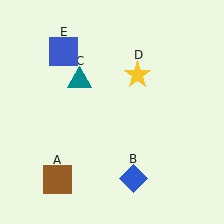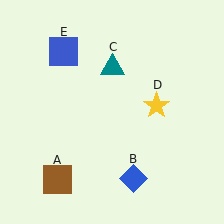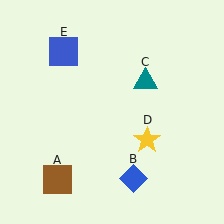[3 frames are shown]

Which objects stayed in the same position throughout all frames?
Brown square (object A) and blue diamond (object B) and blue square (object E) remained stationary.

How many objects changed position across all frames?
2 objects changed position: teal triangle (object C), yellow star (object D).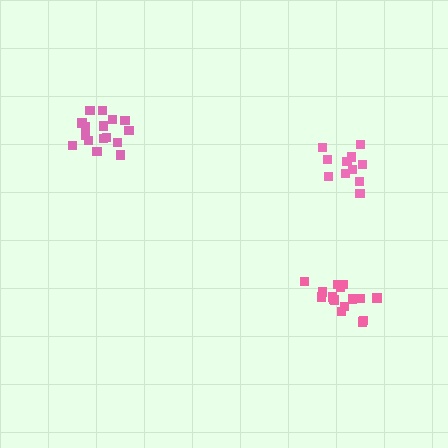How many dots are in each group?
Group 1: 16 dots, Group 2: 11 dots, Group 3: 16 dots (43 total).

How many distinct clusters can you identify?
There are 3 distinct clusters.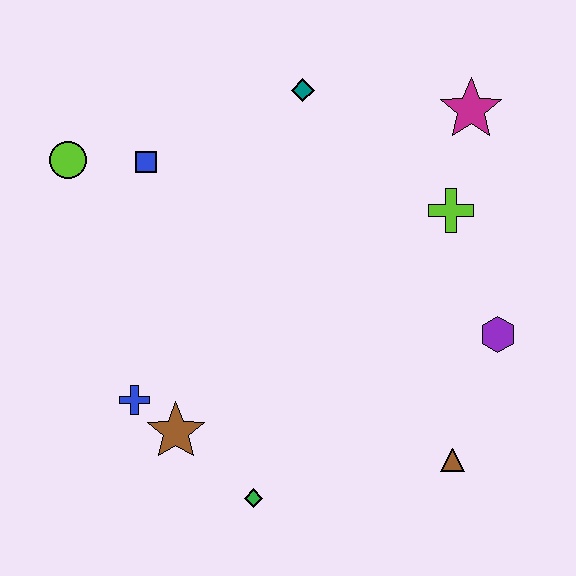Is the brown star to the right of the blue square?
Yes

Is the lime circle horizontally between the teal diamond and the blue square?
No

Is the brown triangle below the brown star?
Yes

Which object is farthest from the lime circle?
The brown triangle is farthest from the lime circle.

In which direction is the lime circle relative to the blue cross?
The lime circle is above the blue cross.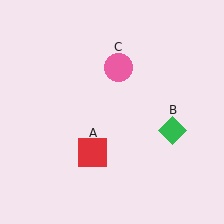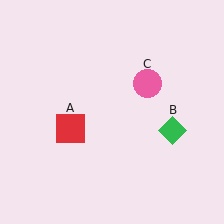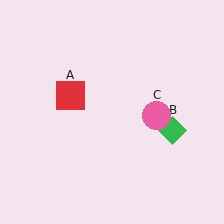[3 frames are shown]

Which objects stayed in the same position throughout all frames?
Green diamond (object B) remained stationary.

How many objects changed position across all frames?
2 objects changed position: red square (object A), pink circle (object C).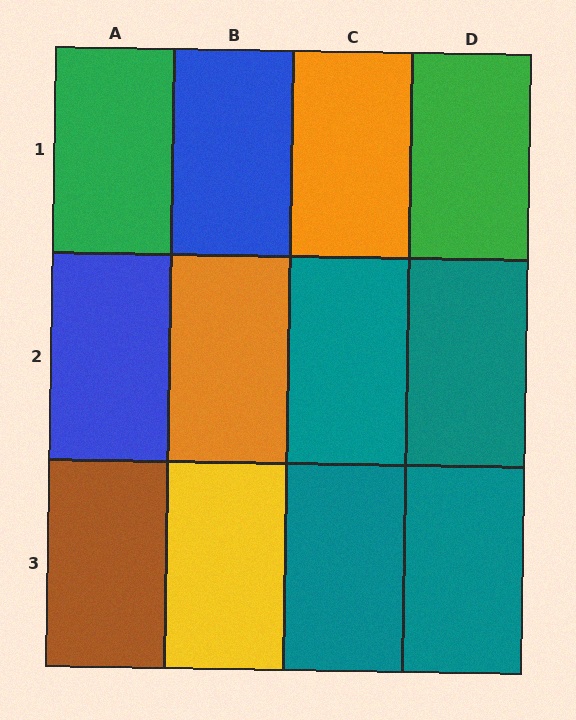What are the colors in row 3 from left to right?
Brown, yellow, teal, teal.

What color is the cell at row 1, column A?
Green.